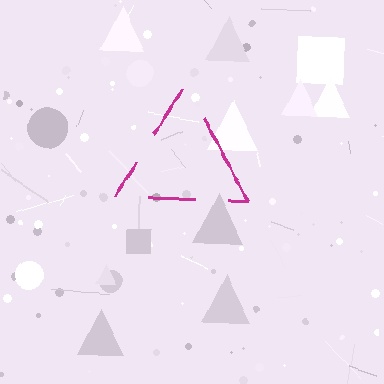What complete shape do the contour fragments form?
The contour fragments form a triangle.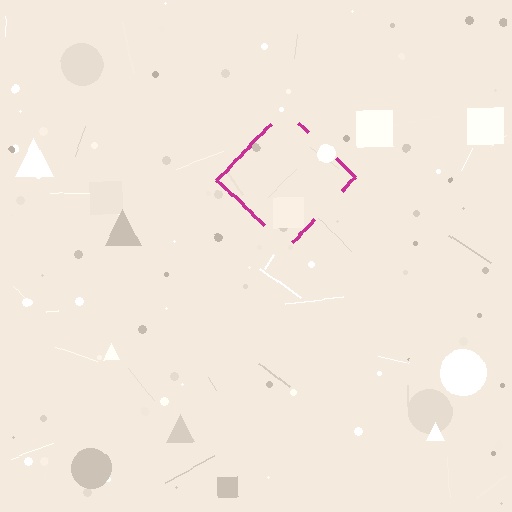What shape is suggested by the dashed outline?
The dashed outline suggests a diamond.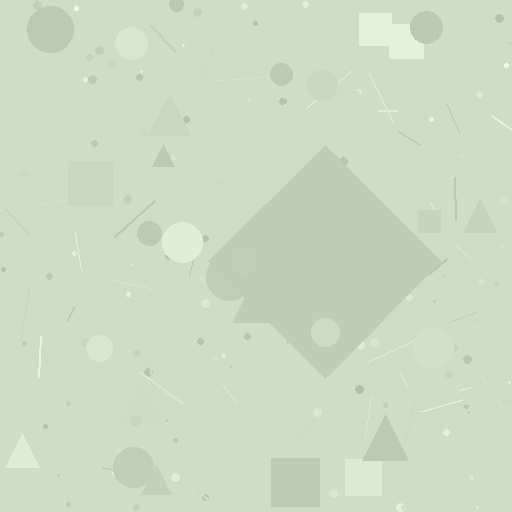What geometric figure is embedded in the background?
A diamond is embedded in the background.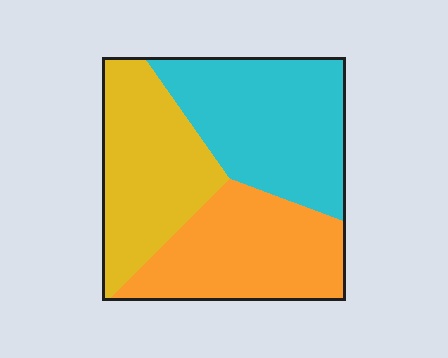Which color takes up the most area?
Cyan, at roughly 35%.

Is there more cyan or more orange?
Cyan.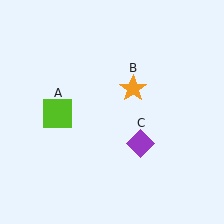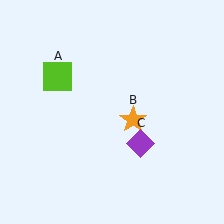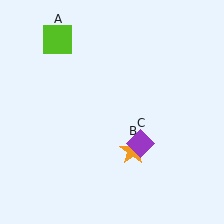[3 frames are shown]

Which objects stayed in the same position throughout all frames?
Purple diamond (object C) remained stationary.